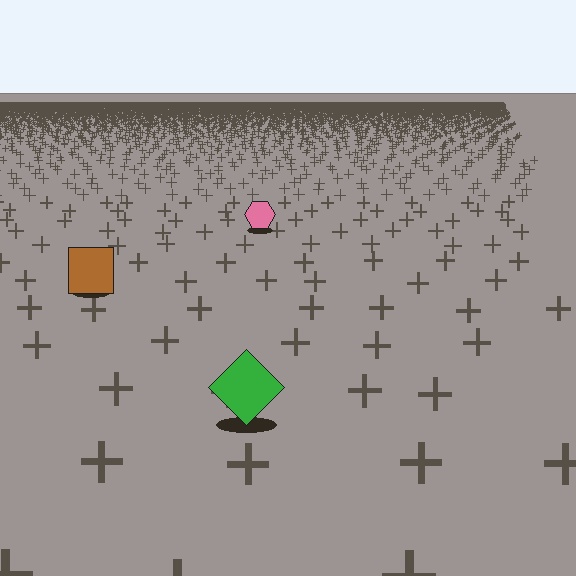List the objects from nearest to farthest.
From nearest to farthest: the green diamond, the brown square, the pink hexagon.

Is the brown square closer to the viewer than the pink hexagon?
Yes. The brown square is closer — you can tell from the texture gradient: the ground texture is coarser near it.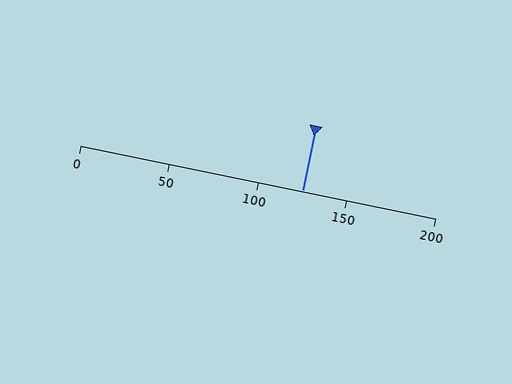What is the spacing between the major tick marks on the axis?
The major ticks are spaced 50 apart.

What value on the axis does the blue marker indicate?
The marker indicates approximately 125.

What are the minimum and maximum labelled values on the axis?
The axis runs from 0 to 200.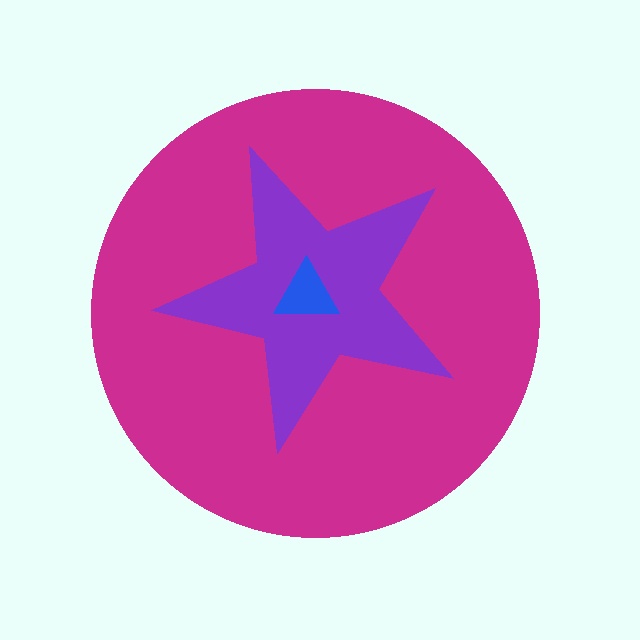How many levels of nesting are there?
3.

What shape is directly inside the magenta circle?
The purple star.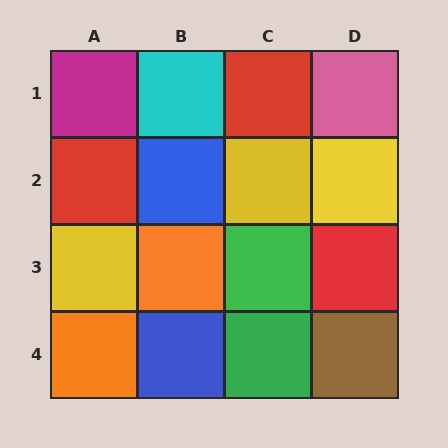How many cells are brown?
1 cell is brown.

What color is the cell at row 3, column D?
Red.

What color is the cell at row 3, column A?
Yellow.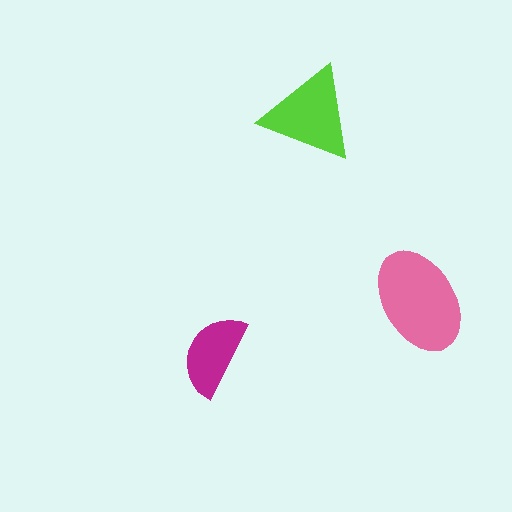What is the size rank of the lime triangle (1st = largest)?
2nd.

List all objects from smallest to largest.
The magenta semicircle, the lime triangle, the pink ellipse.